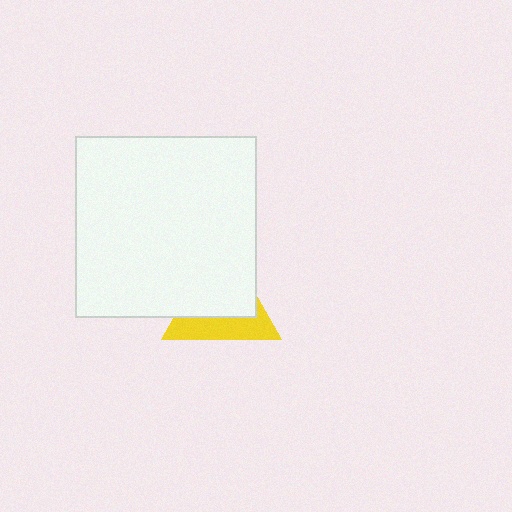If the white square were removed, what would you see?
You would see the complete yellow triangle.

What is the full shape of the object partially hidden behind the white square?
The partially hidden object is a yellow triangle.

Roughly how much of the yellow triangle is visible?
A small part of it is visible (roughly 39%).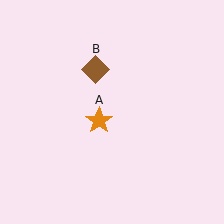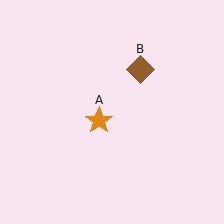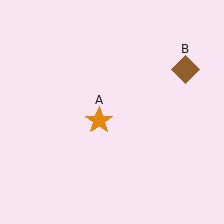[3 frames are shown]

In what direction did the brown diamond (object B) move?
The brown diamond (object B) moved right.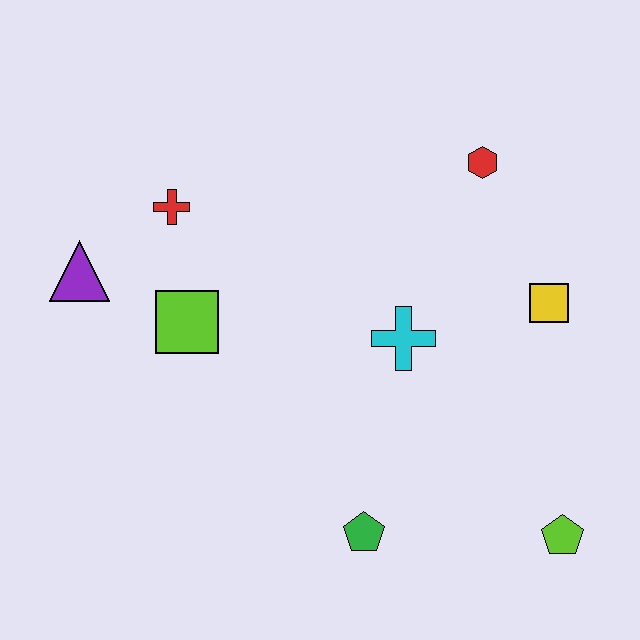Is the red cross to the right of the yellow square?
No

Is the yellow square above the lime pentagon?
Yes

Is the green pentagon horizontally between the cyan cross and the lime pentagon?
No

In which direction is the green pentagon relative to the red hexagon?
The green pentagon is below the red hexagon.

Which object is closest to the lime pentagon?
The green pentagon is closest to the lime pentagon.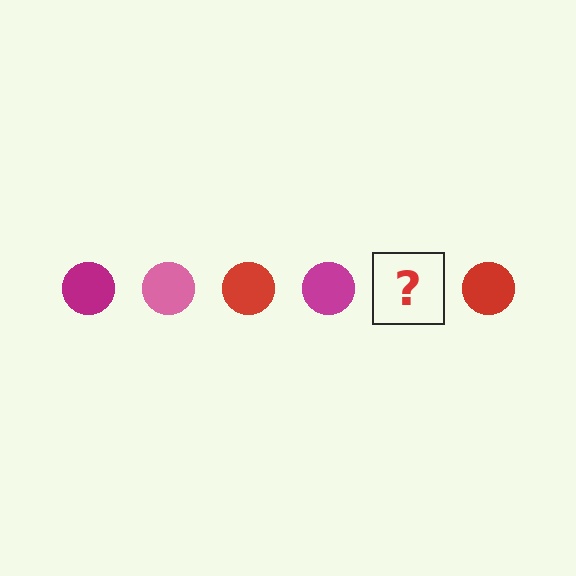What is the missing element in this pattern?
The missing element is a pink circle.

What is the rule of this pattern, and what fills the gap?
The rule is that the pattern cycles through magenta, pink, red circles. The gap should be filled with a pink circle.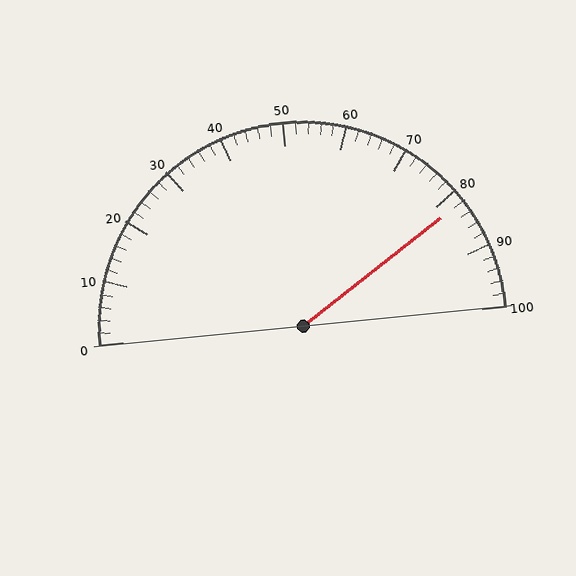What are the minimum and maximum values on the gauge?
The gauge ranges from 0 to 100.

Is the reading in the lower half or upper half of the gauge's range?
The reading is in the upper half of the range (0 to 100).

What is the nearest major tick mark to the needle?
The nearest major tick mark is 80.